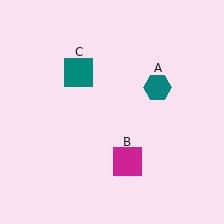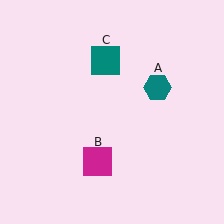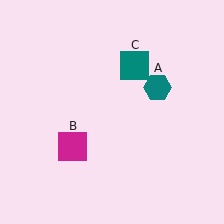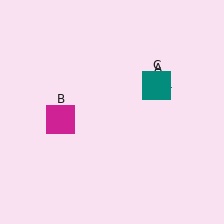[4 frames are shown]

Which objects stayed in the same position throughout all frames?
Teal hexagon (object A) remained stationary.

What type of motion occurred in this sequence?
The magenta square (object B), teal square (object C) rotated clockwise around the center of the scene.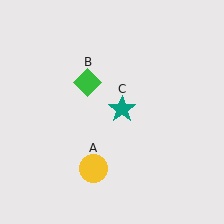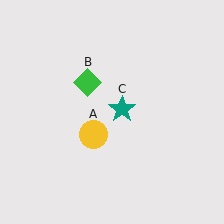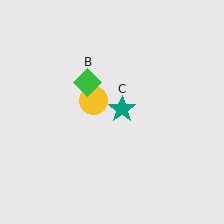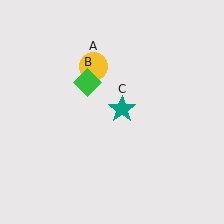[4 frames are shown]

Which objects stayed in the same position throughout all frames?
Green diamond (object B) and teal star (object C) remained stationary.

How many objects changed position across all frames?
1 object changed position: yellow circle (object A).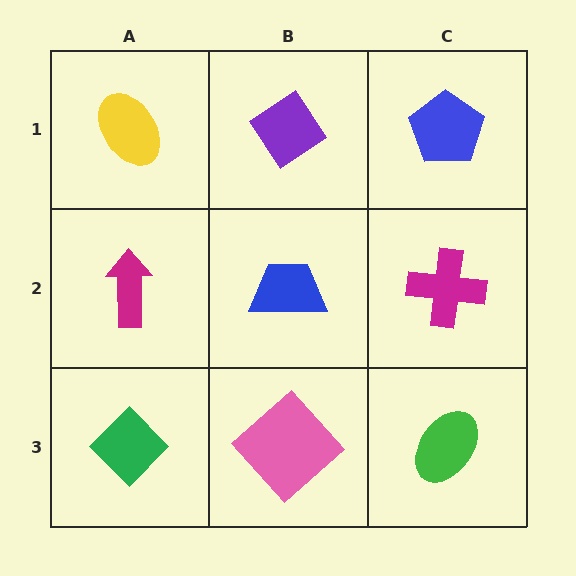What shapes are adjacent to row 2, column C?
A blue pentagon (row 1, column C), a green ellipse (row 3, column C), a blue trapezoid (row 2, column B).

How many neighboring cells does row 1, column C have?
2.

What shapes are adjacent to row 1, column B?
A blue trapezoid (row 2, column B), a yellow ellipse (row 1, column A), a blue pentagon (row 1, column C).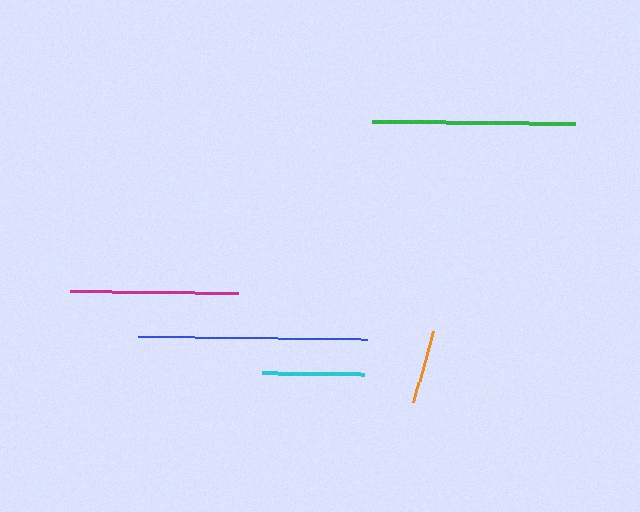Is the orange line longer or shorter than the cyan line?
The cyan line is longer than the orange line.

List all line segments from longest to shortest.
From longest to shortest: blue, green, magenta, cyan, orange.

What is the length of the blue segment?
The blue segment is approximately 229 pixels long.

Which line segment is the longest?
The blue line is the longest at approximately 229 pixels.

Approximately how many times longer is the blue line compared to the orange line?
The blue line is approximately 3.1 times the length of the orange line.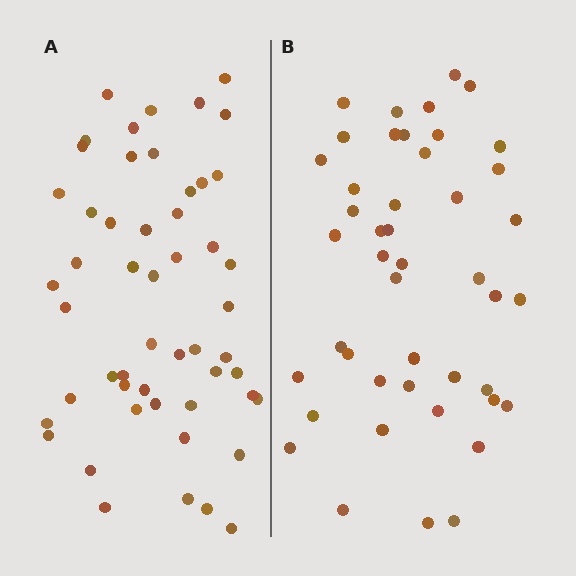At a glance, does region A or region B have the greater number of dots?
Region A (the left region) has more dots.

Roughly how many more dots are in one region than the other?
Region A has roughly 8 or so more dots than region B.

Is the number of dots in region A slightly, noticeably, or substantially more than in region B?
Region A has only slightly more — the two regions are fairly close. The ratio is roughly 1.2 to 1.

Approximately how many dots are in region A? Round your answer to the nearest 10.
About 50 dots. (The exact count is 52, which rounds to 50.)